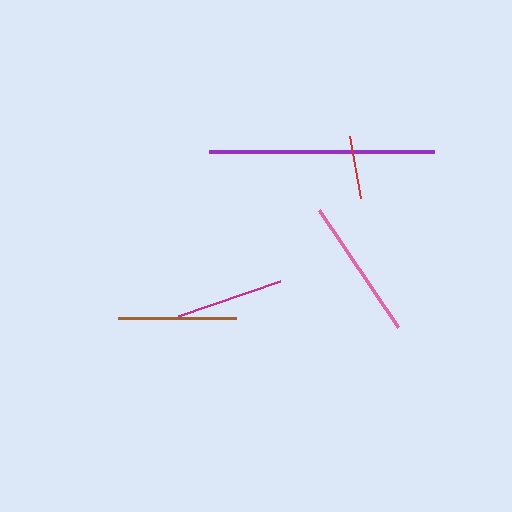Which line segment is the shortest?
The red line is the shortest at approximately 64 pixels.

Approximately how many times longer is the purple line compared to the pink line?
The purple line is approximately 1.6 times the length of the pink line.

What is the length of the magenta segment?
The magenta segment is approximately 108 pixels long.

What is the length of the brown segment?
The brown segment is approximately 119 pixels long.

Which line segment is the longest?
The purple line is the longest at approximately 225 pixels.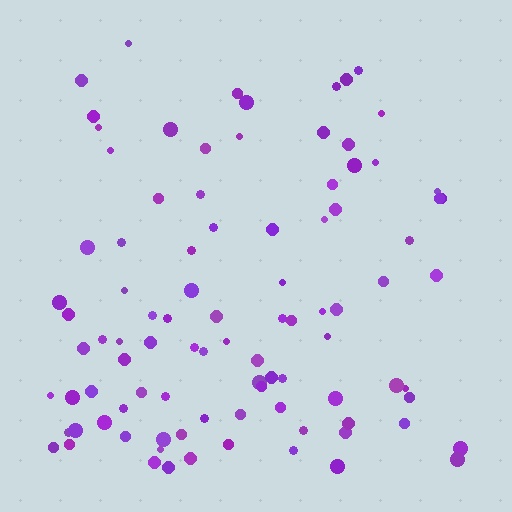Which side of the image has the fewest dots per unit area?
The top.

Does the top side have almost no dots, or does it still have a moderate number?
Still a moderate number, just noticeably fewer than the bottom.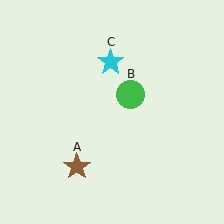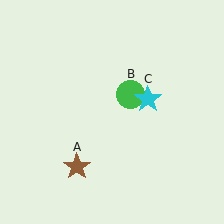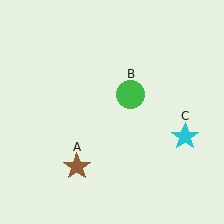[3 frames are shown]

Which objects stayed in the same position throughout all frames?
Brown star (object A) and green circle (object B) remained stationary.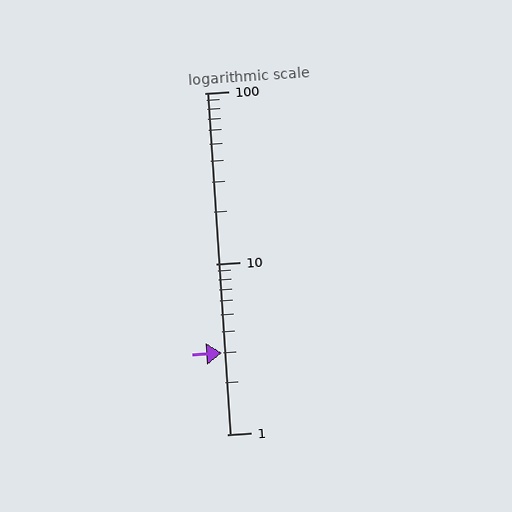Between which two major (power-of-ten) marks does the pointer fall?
The pointer is between 1 and 10.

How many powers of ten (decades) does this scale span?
The scale spans 2 decades, from 1 to 100.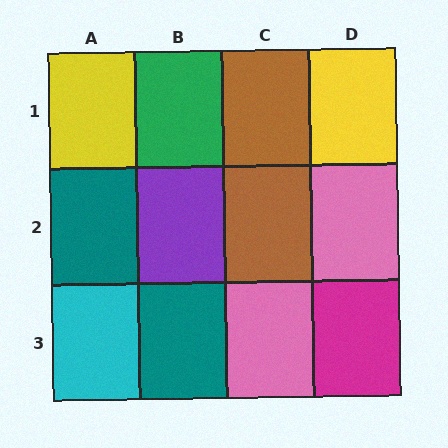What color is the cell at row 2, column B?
Purple.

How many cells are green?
1 cell is green.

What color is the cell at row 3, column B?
Teal.